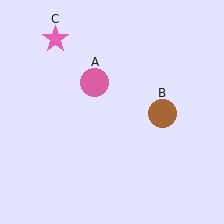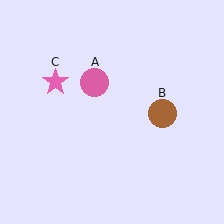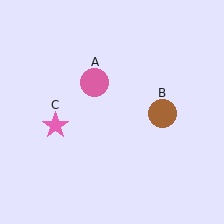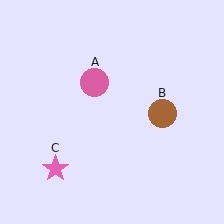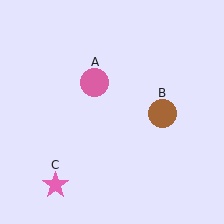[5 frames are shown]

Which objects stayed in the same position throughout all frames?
Pink circle (object A) and brown circle (object B) remained stationary.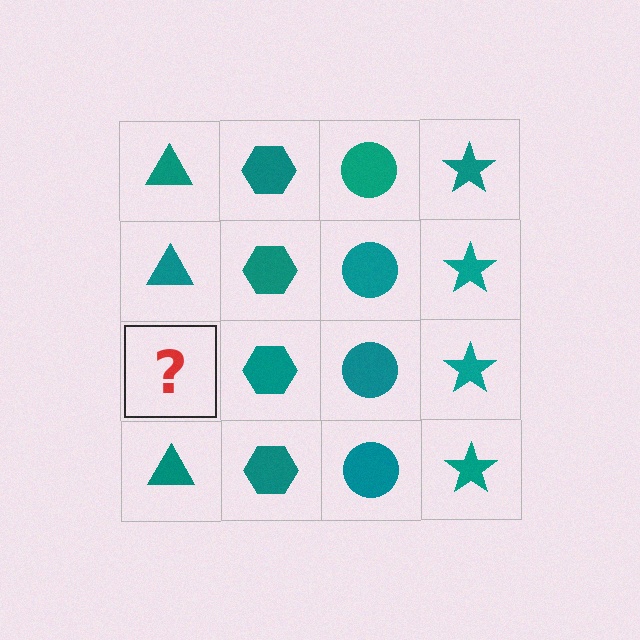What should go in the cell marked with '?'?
The missing cell should contain a teal triangle.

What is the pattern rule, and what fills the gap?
The rule is that each column has a consistent shape. The gap should be filled with a teal triangle.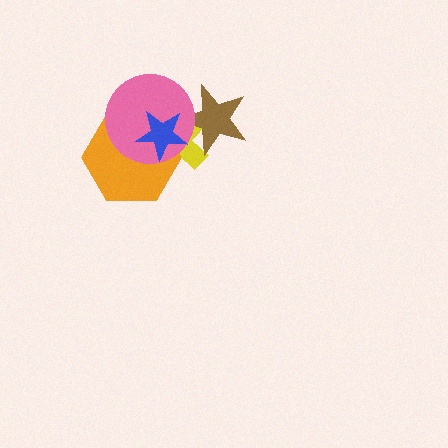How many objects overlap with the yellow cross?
4 objects overlap with the yellow cross.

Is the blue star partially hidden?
No, no other shape covers it.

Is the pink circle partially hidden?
Yes, it is partially covered by another shape.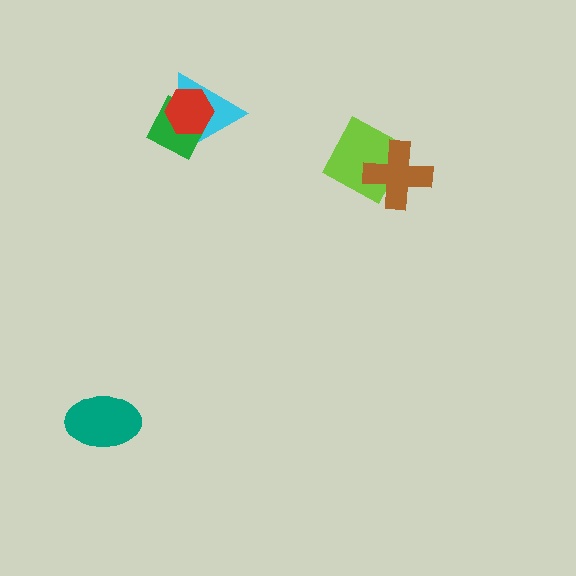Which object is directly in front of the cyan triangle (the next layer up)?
The green diamond is directly in front of the cyan triangle.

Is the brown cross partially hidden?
No, no other shape covers it.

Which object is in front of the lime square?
The brown cross is in front of the lime square.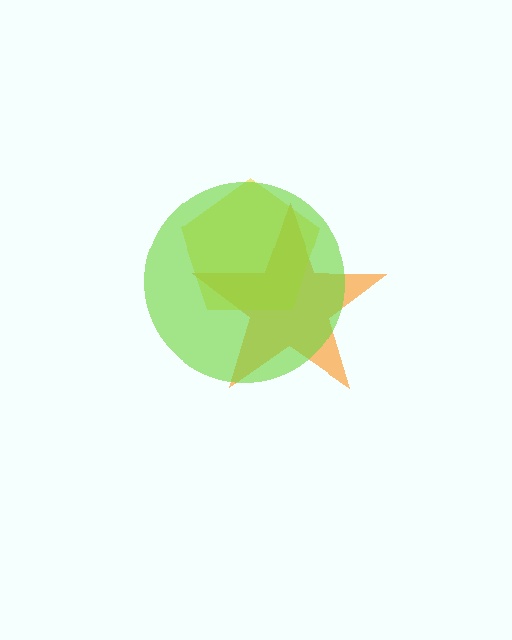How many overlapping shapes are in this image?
There are 3 overlapping shapes in the image.